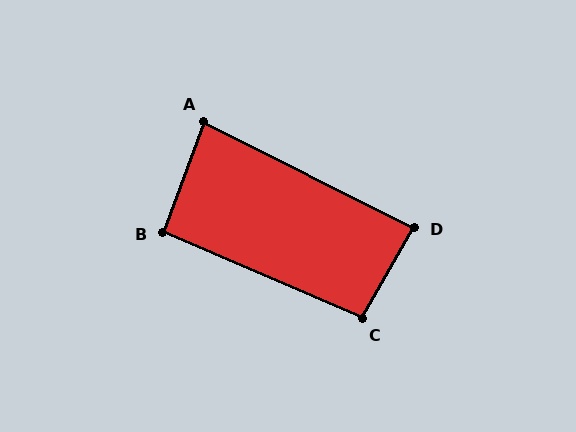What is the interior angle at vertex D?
Approximately 87 degrees (approximately right).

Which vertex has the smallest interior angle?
A, at approximately 84 degrees.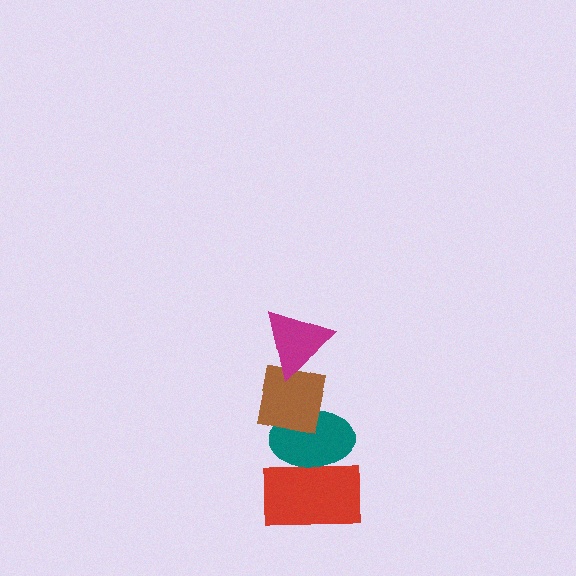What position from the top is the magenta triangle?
The magenta triangle is 1st from the top.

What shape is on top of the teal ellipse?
The brown square is on top of the teal ellipse.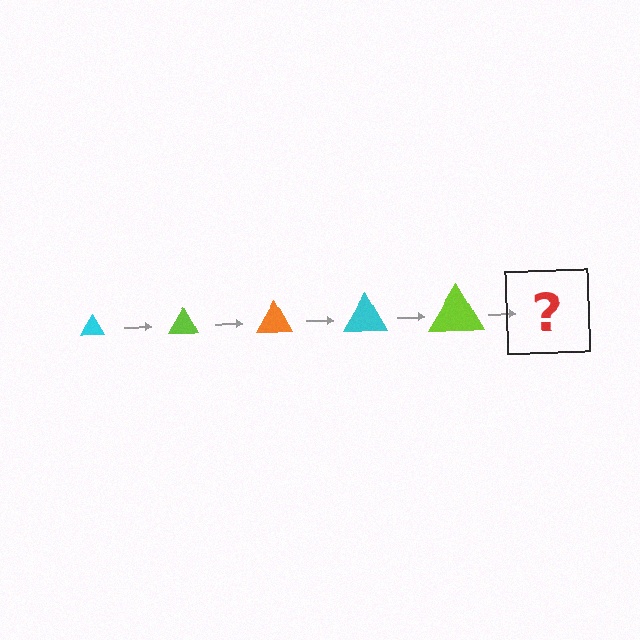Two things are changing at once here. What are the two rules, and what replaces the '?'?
The two rules are that the triangle grows larger each step and the color cycles through cyan, lime, and orange. The '?' should be an orange triangle, larger than the previous one.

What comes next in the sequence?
The next element should be an orange triangle, larger than the previous one.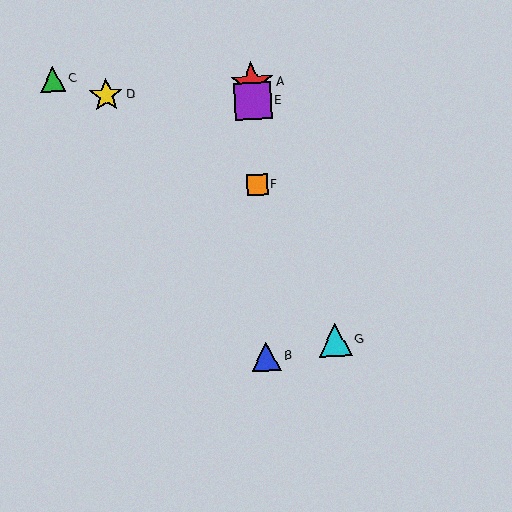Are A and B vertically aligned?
Yes, both are at x≈252.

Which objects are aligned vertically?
Objects A, B, E, F are aligned vertically.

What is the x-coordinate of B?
Object B is at x≈266.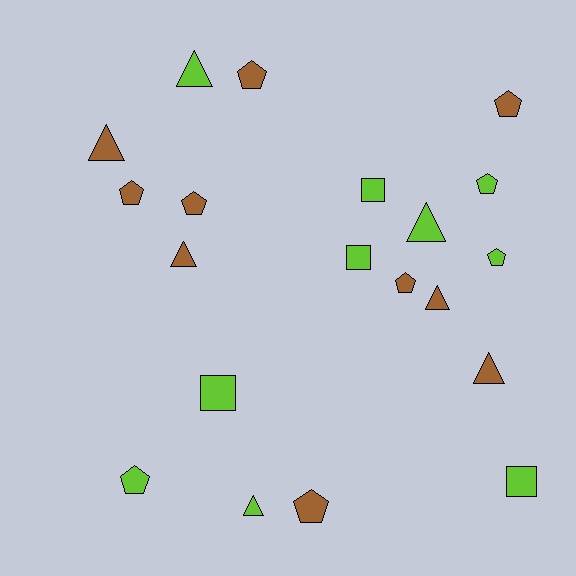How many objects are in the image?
There are 20 objects.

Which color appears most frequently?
Lime, with 10 objects.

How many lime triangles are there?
There are 3 lime triangles.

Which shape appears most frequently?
Pentagon, with 9 objects.